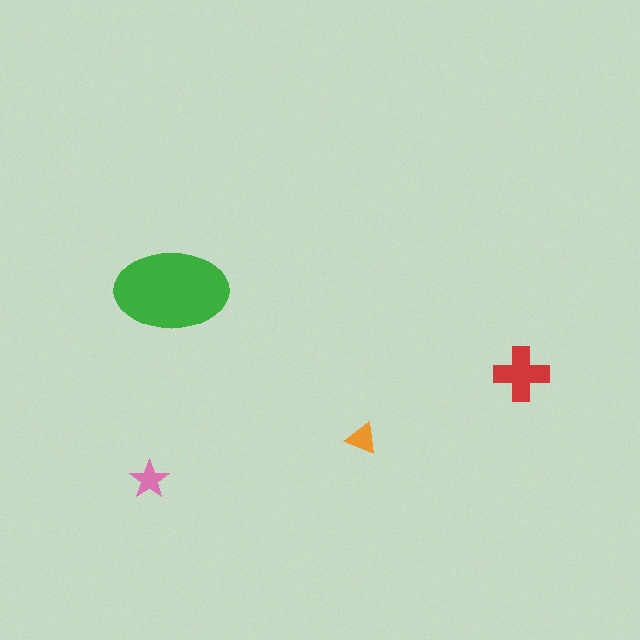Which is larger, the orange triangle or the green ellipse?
The green ellipse.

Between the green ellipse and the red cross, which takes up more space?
The green ellipse.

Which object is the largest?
The green ellipse.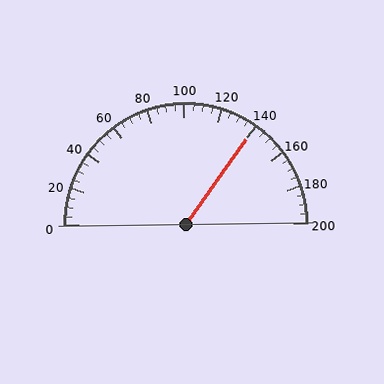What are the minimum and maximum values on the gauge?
The gauge ranges from 0 to 200.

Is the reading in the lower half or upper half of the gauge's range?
The reading is in the upper half of the range (0 to 200).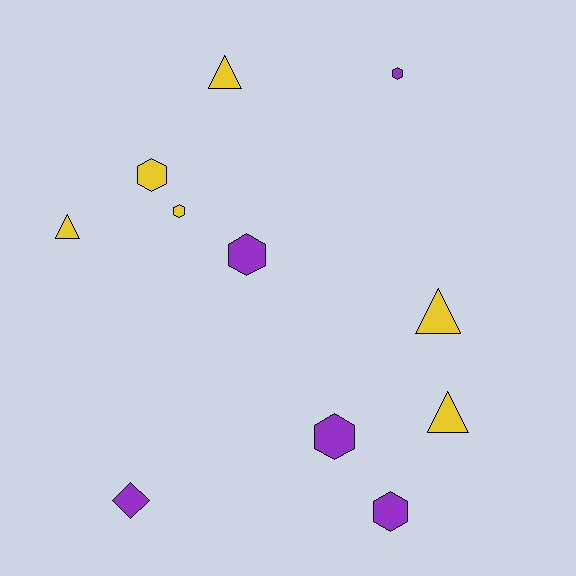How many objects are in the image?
There are 11 objects.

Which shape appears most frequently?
Hexagon, with 6 objects.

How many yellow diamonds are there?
There are no yellow diamonds.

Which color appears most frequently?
Yellow, with 6 objects.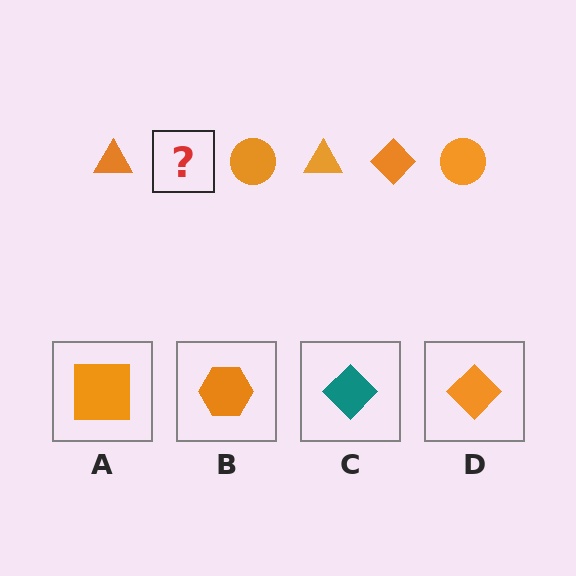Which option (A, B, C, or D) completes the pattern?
D.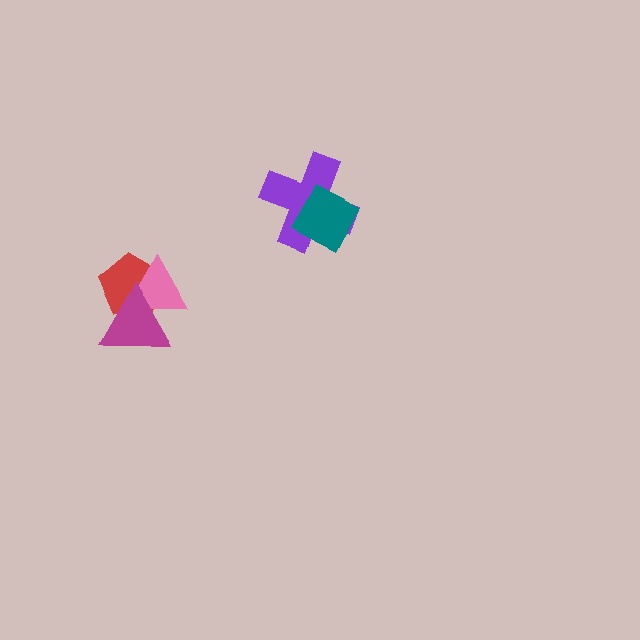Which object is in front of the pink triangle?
The magenta triangle is in front of the pink triangle.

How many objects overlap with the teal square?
1 object overlaps with the teal square.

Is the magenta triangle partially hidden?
No, no other shape covers it.